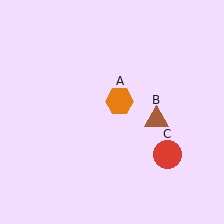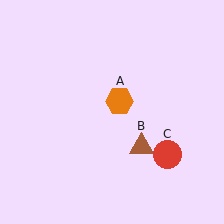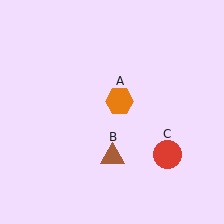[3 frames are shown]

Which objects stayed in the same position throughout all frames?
Orange hexagon (object A) and red circle (object C) remained stationary.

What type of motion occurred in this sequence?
The brown triangle (object B) rotated clockwise around the center of the scene.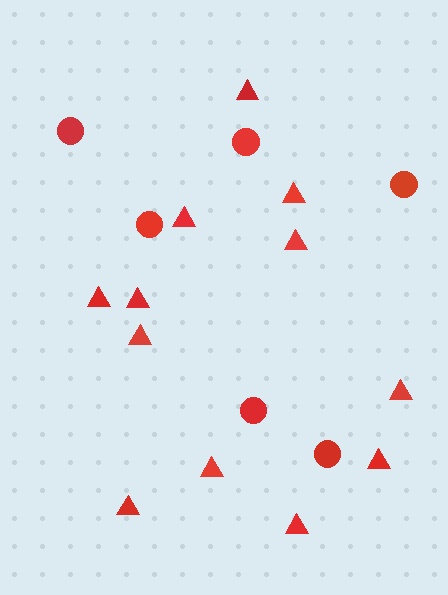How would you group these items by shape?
There are 2 groups: one group of circles (6) and one group of triangles (12).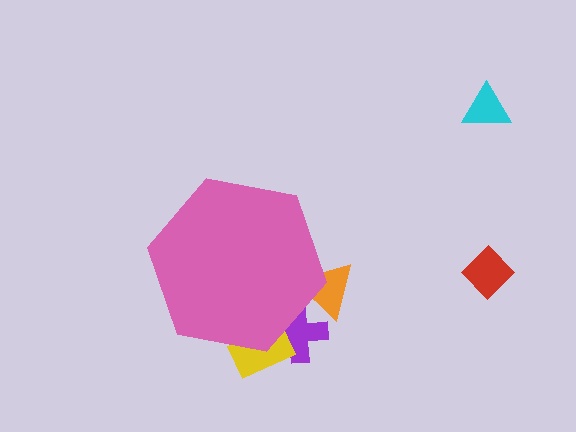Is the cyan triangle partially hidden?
No, the cyan triangle is fully visible.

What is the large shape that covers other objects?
A pink hexagon.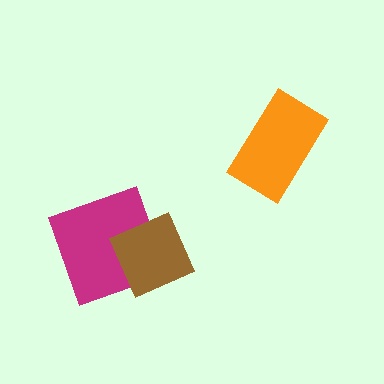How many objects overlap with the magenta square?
1 object overlaps with the magenta square.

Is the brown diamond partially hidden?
No, no other shape covers it.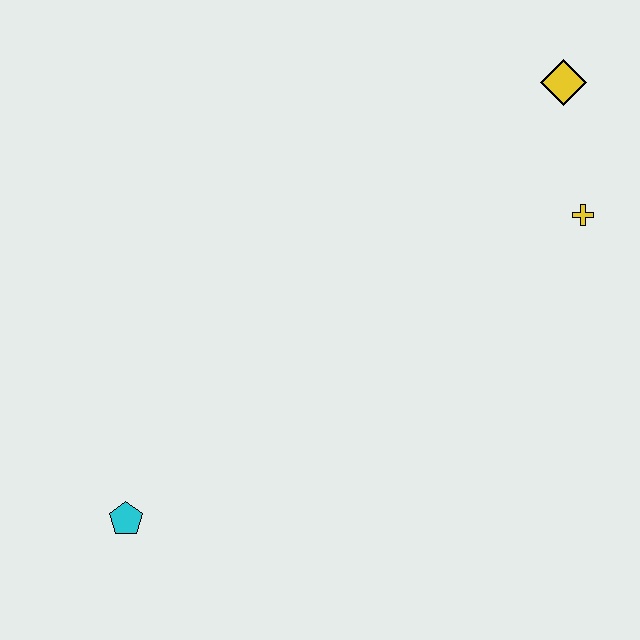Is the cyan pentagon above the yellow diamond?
No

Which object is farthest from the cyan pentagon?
The yellow diamond is farthest from the cyan pentagon.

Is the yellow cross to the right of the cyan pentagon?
Yes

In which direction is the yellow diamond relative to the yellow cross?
The yellow diamond is above the yellow cross.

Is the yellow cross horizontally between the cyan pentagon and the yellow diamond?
No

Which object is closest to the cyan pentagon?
The yellow cross is closest to the cyan pentagon.